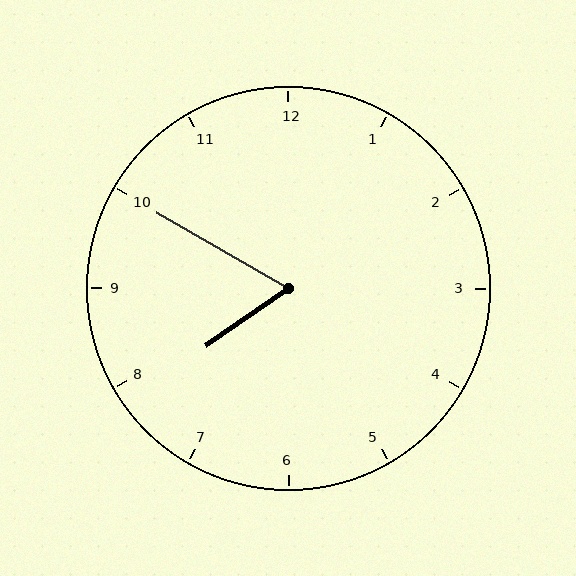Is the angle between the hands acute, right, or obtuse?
It is acute.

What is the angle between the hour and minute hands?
Approximately 65 degrees.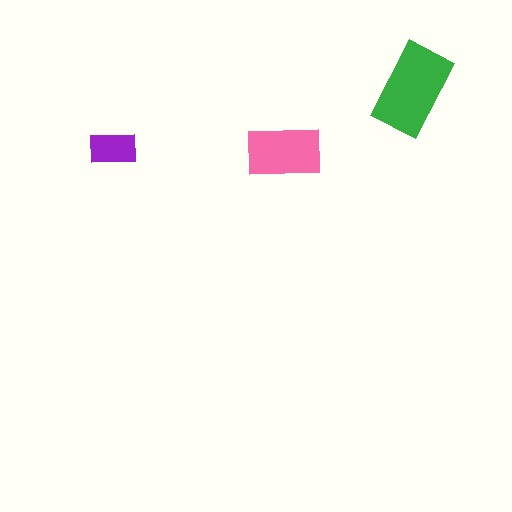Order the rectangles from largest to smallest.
the green one, the pink one, the purple one.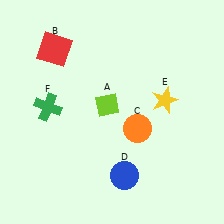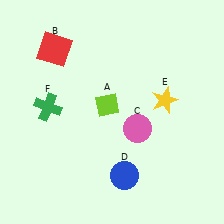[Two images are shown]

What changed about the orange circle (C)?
In Image 1, C is orange. In Image 2, it changed to pink.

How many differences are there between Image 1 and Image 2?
There is 1 difference between the two images.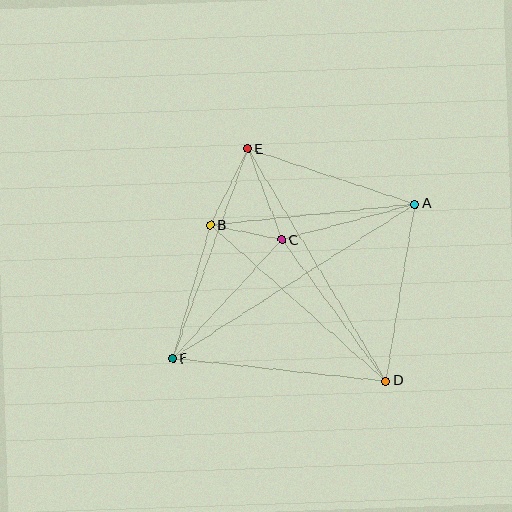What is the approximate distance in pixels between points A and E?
The distance between A and E is approximately 176 pixels.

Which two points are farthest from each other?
Points A and F are farthest from each other.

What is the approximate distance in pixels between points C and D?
The distance between C and D is approximately 175 pixels.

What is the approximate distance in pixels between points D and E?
The distance between D and E is approximately 270 pixels.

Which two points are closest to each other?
Points B and C are closest to each other.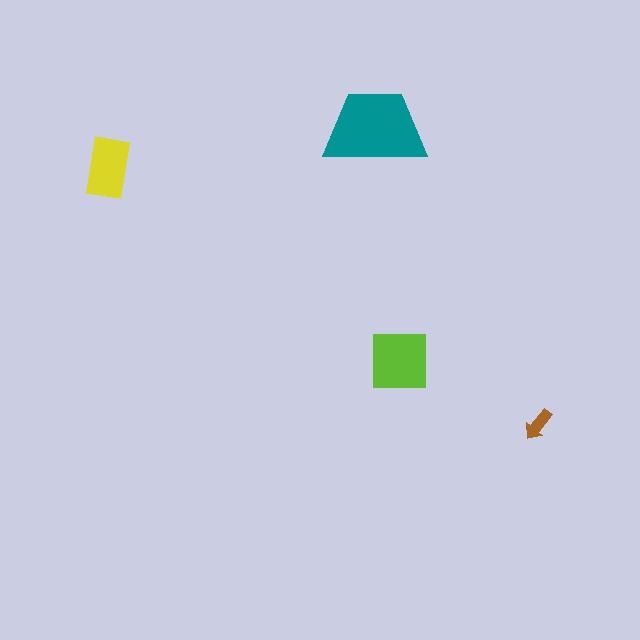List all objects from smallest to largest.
The brown arrow, the yellow rectangle, the lime square, the teal trapezoid.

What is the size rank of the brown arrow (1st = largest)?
4th.